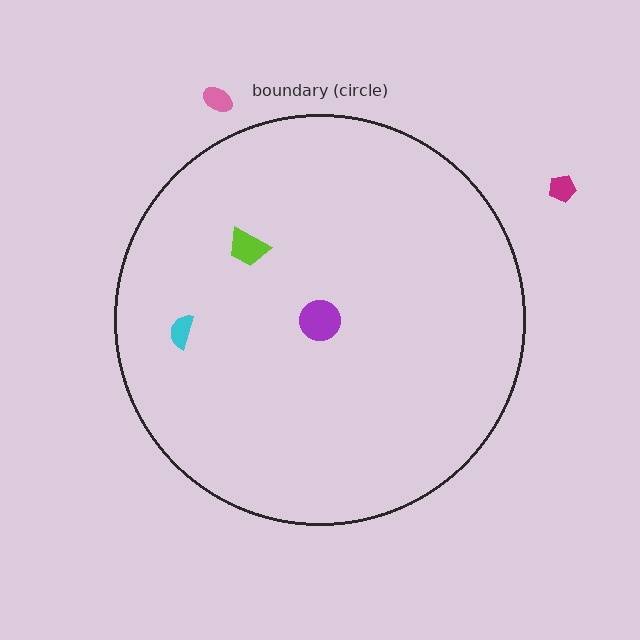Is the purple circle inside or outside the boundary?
Inside.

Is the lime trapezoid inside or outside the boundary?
Inside.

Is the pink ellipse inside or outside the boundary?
Outside.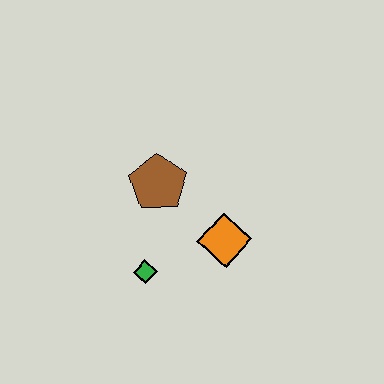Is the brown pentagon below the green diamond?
No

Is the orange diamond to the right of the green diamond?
Yes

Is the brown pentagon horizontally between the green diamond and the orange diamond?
Yes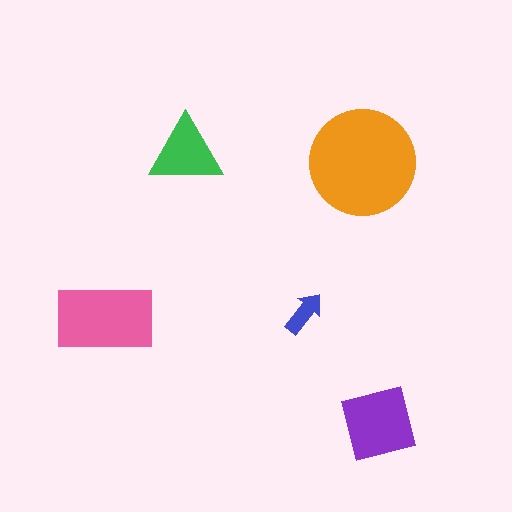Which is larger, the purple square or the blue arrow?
The purple square.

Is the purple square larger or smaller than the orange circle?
Smaller.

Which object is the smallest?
The blue arrow.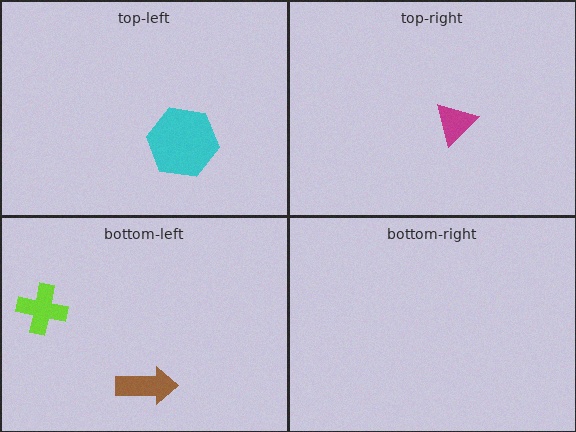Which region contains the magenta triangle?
The top-right region.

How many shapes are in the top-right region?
1.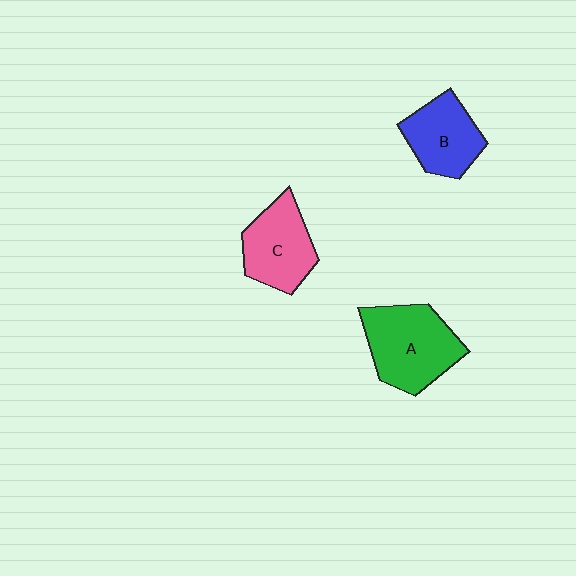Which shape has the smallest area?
Shape B (blue).